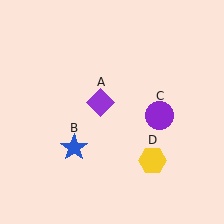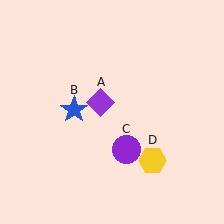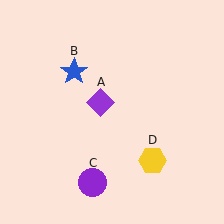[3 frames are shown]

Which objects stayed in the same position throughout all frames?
Purple diamond (object A) and yellow hexagon (object D) remained stationary.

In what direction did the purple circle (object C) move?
The purple circle (object C) moved down and to the left.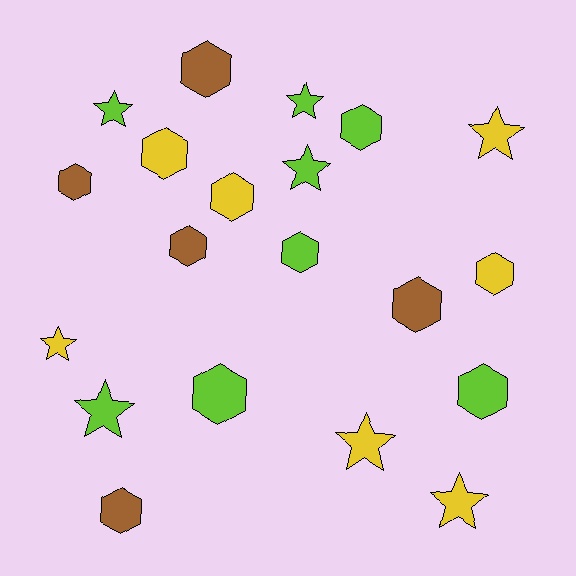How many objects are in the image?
There are 20 objects.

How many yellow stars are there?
There are 4 yellow stars.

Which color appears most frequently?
Lime, with 8 objects.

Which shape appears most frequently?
Hexagon, with 12 objects.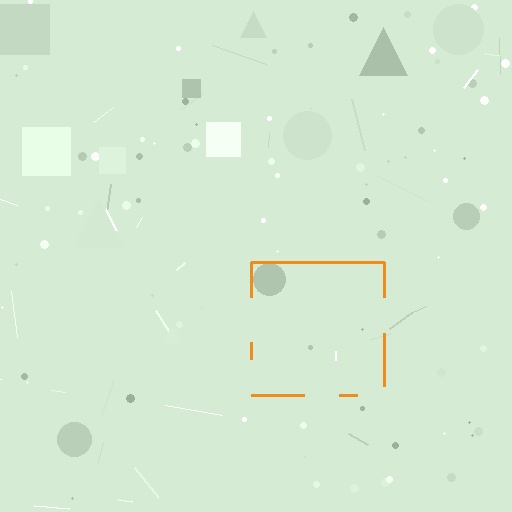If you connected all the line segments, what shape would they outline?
They would outline a square.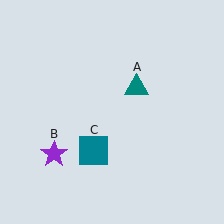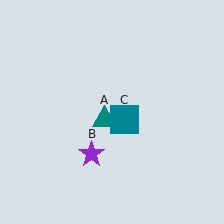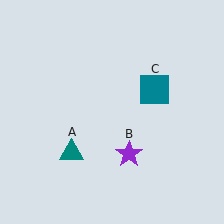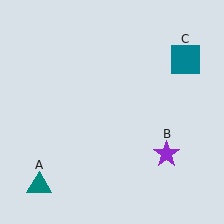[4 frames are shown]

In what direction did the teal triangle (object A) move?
The teal triangle (object A) moved down and to the left.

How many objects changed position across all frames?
3 objects changed position: teal triangle (object A), purple star (object B), teal square (object C).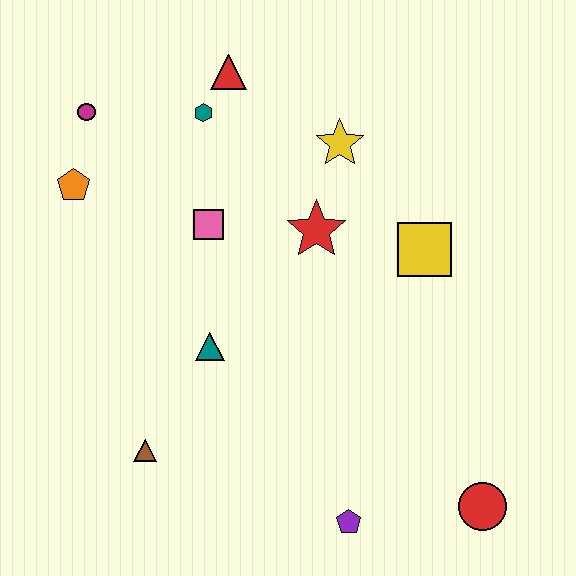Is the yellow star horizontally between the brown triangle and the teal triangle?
No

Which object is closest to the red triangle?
The teal hexagon is closest to the red triangle.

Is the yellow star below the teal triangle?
No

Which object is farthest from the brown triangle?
The red triangle is farthest from the brown triangle.